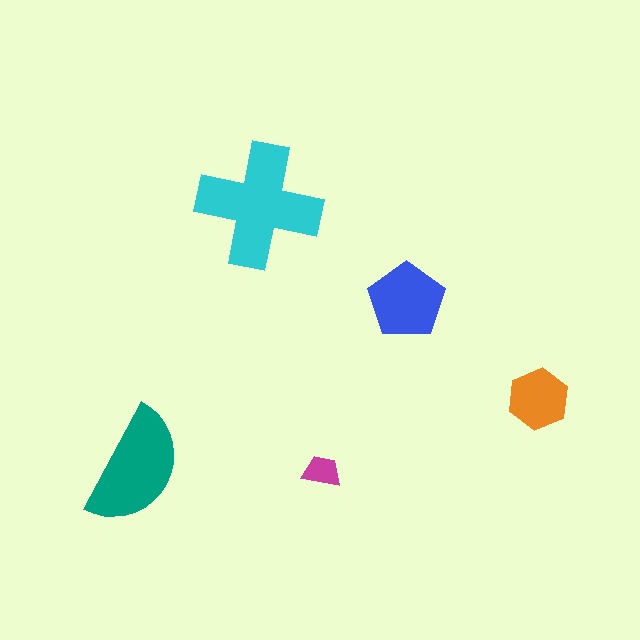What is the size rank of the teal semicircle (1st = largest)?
2nd.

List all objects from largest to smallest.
The cyan cross, the teal semicircle, the blue pentagon, the orange hexagon, the magenta trapezoid.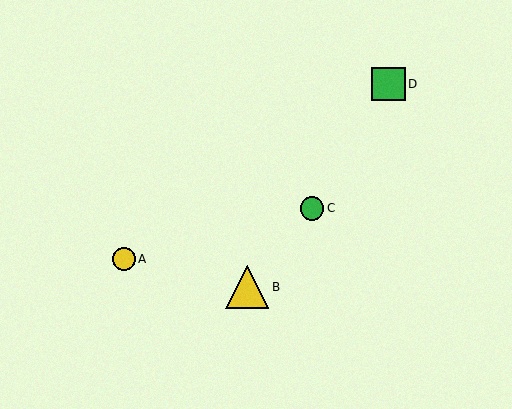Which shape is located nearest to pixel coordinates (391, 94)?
The green square (labeled D) at (388, 84) is nearest to that location.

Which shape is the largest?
The yellow triangle (labeled B) is the largest.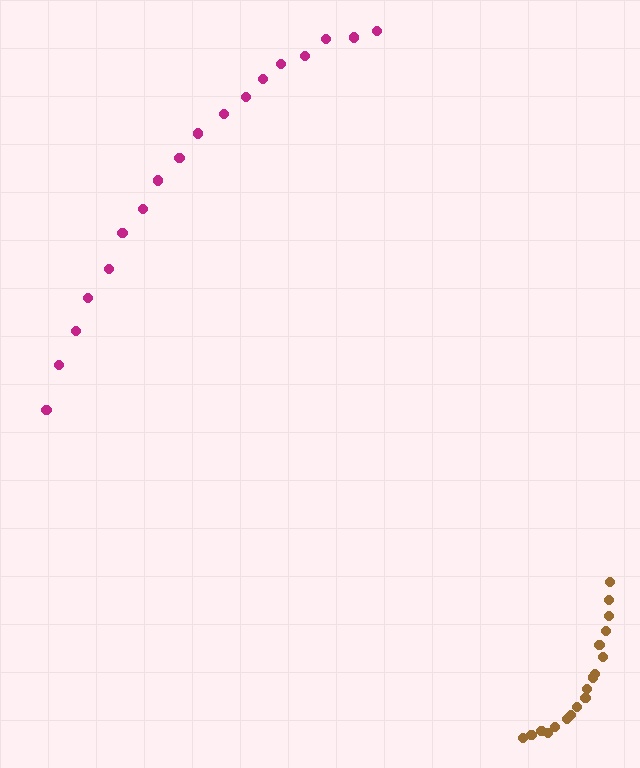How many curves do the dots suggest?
There are 2 distinct paths.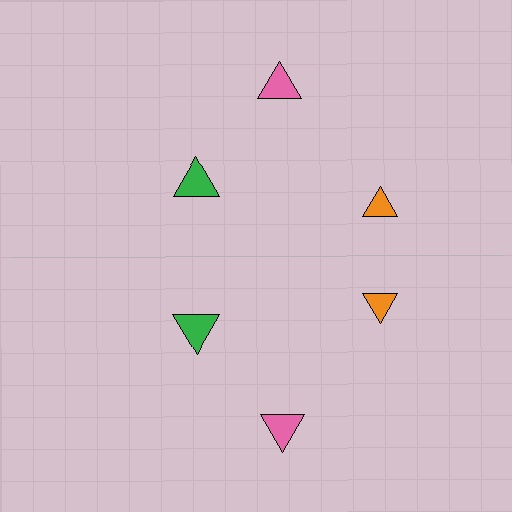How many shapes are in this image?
There are 6 shapes in this image.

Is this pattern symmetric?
Yes, this pattern has bilateral (reflection) symmetry.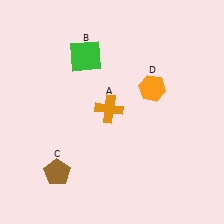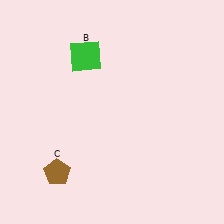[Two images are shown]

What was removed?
The orange cross (A), the orange hexagon (D) were removed in Image 2.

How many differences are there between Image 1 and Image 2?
There are 2 differences between the two images.